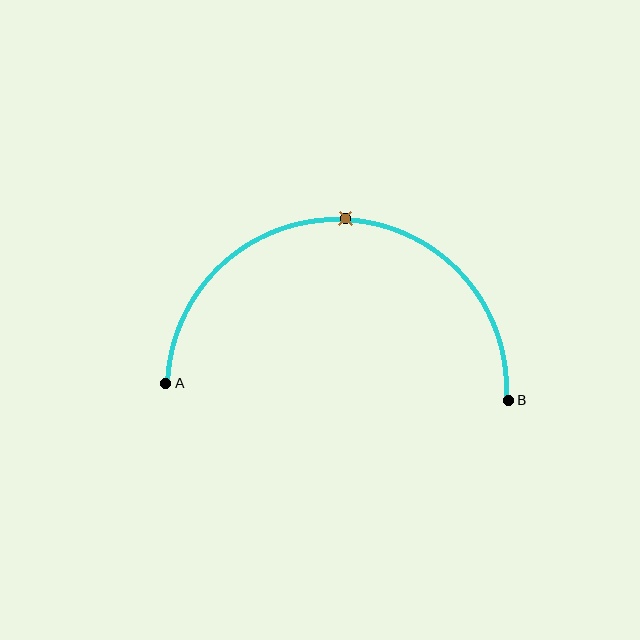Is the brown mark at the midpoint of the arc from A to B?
Yes. The brown mark lies on the arc at equal arc-length from both A and B — it is the arc midpoint.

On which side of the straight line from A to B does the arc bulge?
The arc bulges above the straight line connecting A and B.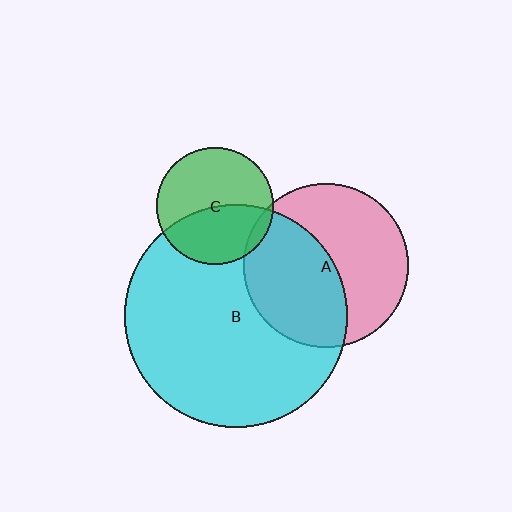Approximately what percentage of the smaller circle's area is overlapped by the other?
Approximately 45%.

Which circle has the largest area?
Circle B (cyan).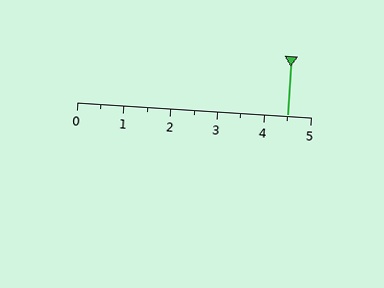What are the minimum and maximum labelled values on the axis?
The axis runs from 0 to 5.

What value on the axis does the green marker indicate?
The marker indicates approximately 4.5.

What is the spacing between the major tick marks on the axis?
The major ticks are spaced 1 apart.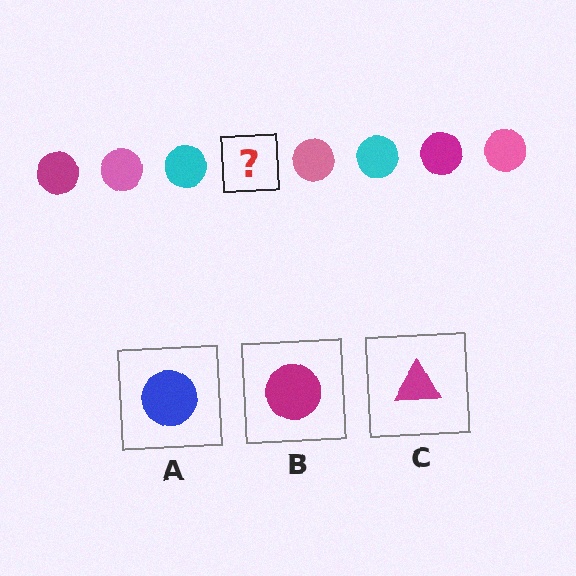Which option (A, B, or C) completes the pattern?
B.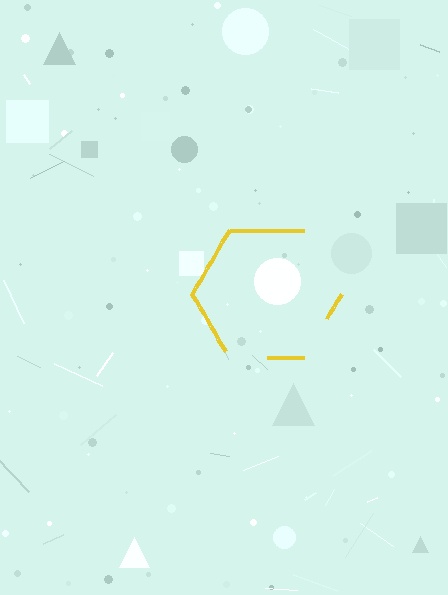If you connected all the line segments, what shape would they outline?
They would outline a hexagon.